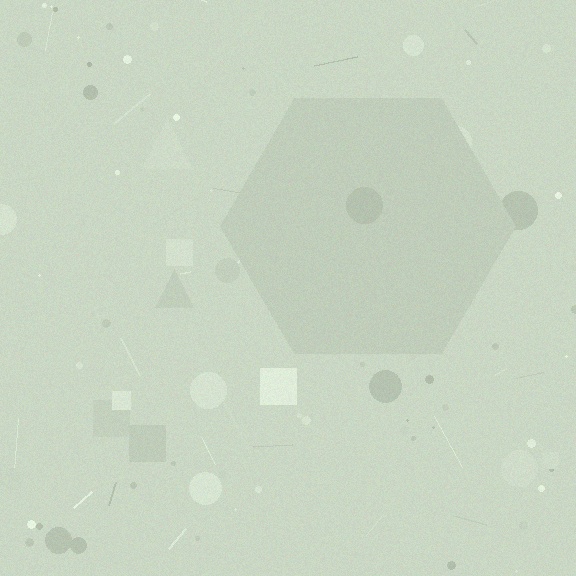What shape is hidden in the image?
A hexagon is hidden in the image.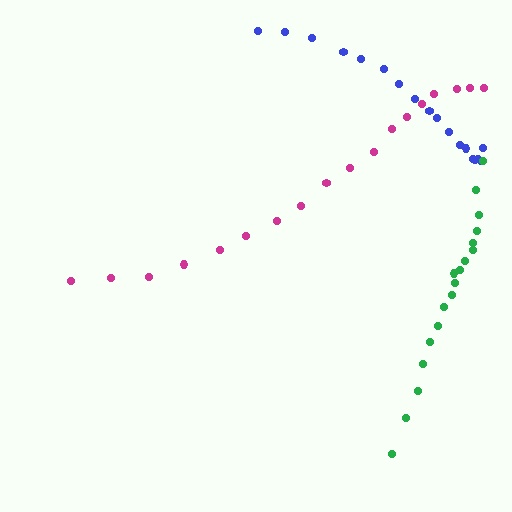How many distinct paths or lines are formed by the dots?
There are 3 distinct paths.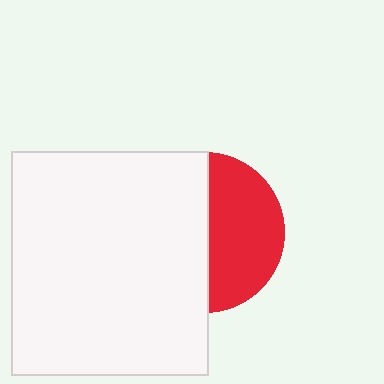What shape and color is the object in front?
The object in front is a white rectangle.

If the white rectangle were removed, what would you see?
You would see the complete red circle.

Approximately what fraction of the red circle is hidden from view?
Roughly 54% of the red circle is hidden behind the white rectangle.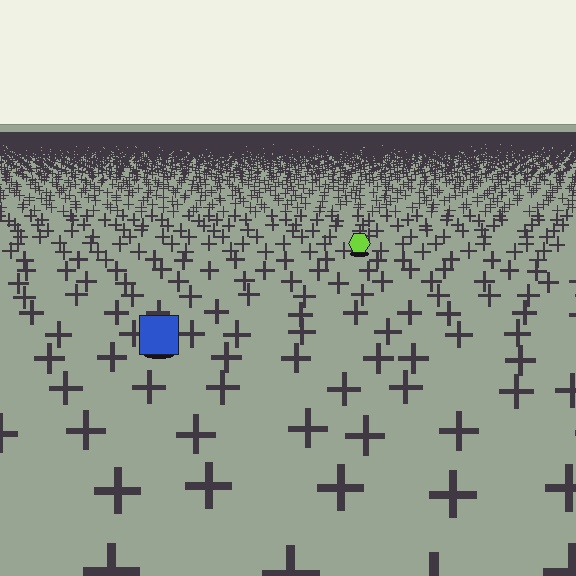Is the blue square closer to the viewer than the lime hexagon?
Yes. The blue square is closer — you can tell from the texture gradient: the ground texture is coarser near it.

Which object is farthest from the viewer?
The lime hexagon is farthest from the viewer. It appears smaller and the ground texture around it is denser.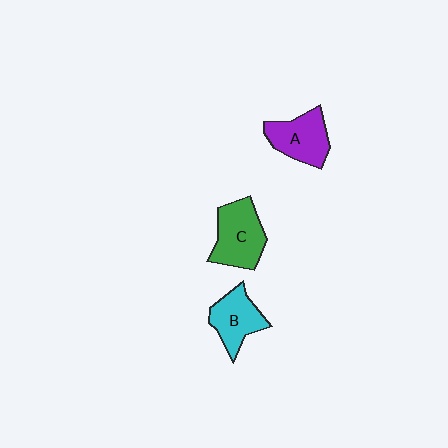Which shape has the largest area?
Shape C (green).